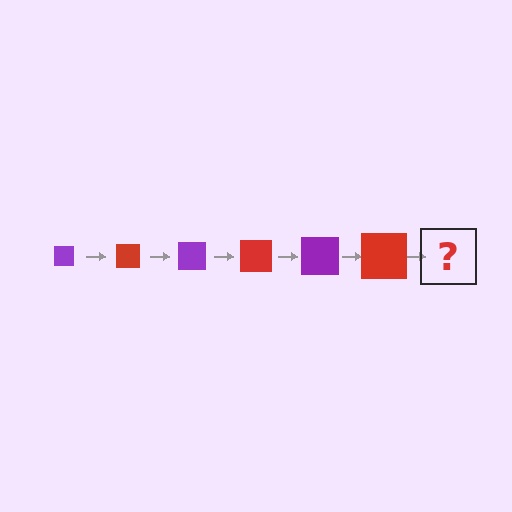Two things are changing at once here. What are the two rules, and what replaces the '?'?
The two rules are that the square grows larger each step and the color cycles through purple and red. The '?' should be a purple square, larger than the previous one.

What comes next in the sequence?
The next element should be a purple square, larger than the previous one.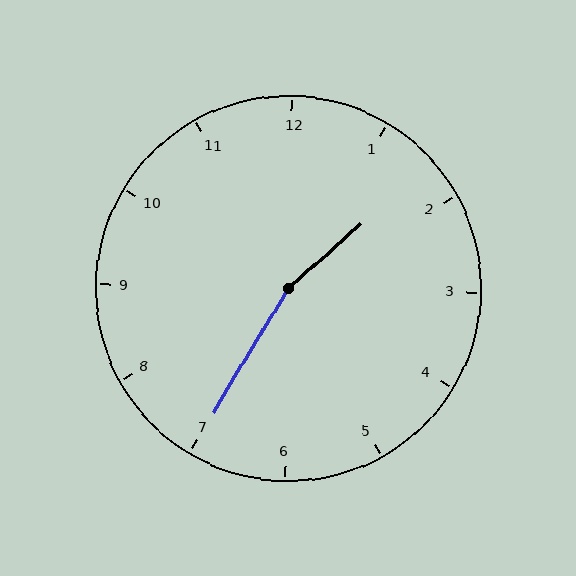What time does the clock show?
1:35.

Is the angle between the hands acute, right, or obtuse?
It is obtuse.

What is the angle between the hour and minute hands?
Approximately 162 degrees.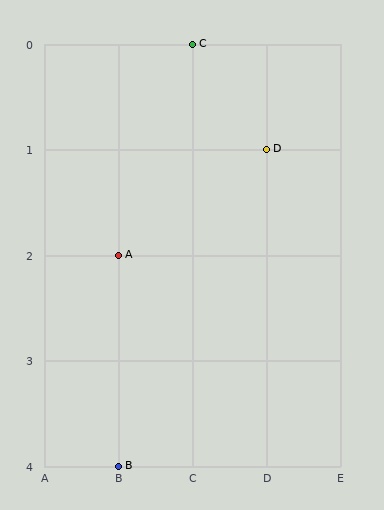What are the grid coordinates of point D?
Point D is at grid coordinates (D, 1).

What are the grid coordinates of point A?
Point A is at grid coordinates (B, 2).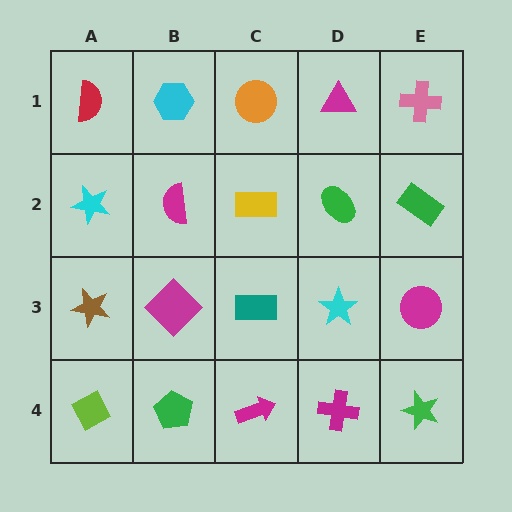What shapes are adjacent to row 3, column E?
A green rectangle (row 2, column E), a green star (row 4, column E), a cyan star (row 3, column D).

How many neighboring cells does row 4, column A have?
2.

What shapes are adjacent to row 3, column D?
A green ellipse (row 2, column D), a magenta cross (row 4, column D), a teal rectangle (row 3, column C), a magenta circle (row 3, column E).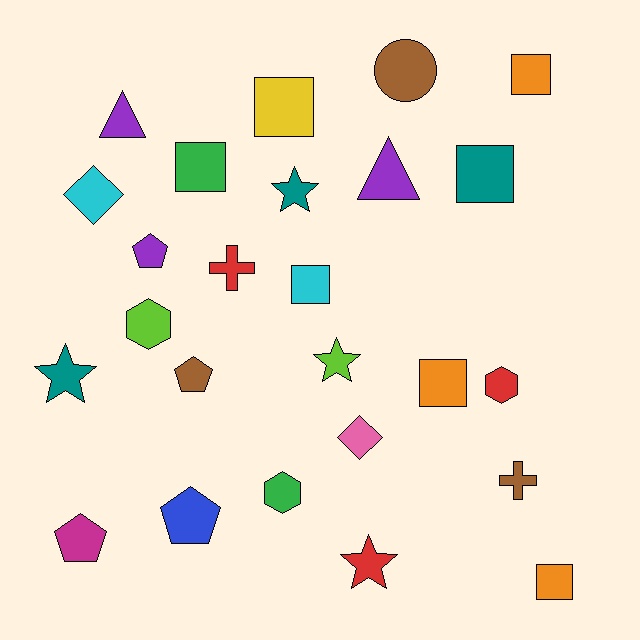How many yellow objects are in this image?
There is 1 yellow object.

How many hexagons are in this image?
There are 3 hexagons.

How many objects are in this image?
There are 25 objects.